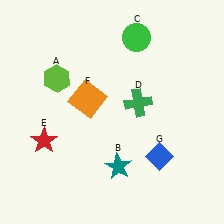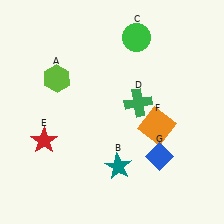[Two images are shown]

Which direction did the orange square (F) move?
The orange square (F) moved right.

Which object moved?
The orange square (F) moved right.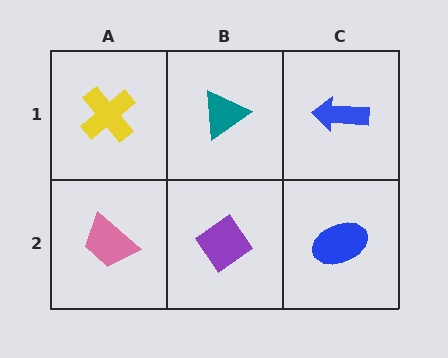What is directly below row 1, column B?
A purple diamond.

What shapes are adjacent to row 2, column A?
A yellow cross (row 1, column A), a purple diamond (row 2, column B).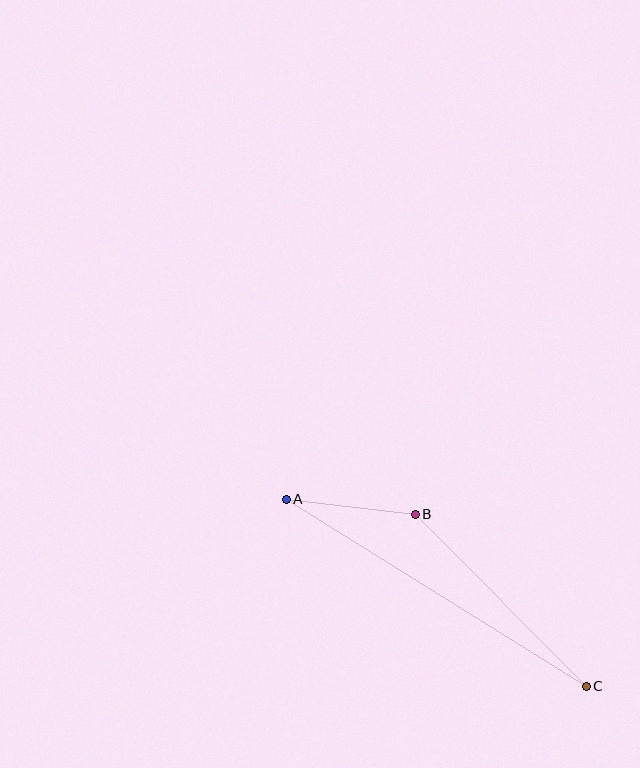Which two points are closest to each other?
Points A and B are closest to each other.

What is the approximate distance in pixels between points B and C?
The distance between B and C is approximately 242 pixels.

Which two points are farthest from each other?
Points A and C are farthest from each other.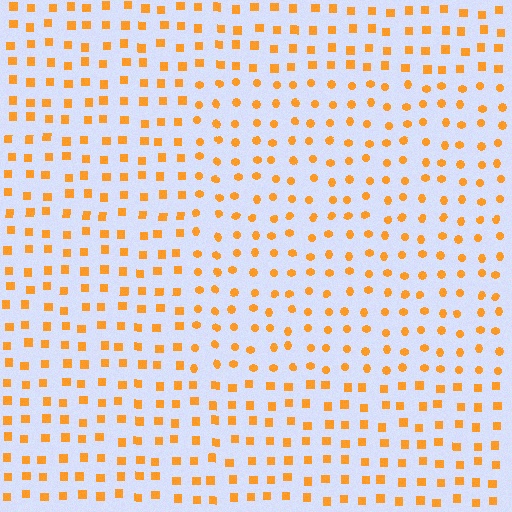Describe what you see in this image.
The image is filled with small orange elements arranged in a uniform grid. A rectangle-shaped region contains circles, while the surrounding area contains squares. The boundary is defined purely by the change in element shape.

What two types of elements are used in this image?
The image uses circles inside the rectangle region and squares outside it.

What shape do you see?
I see a rectangle.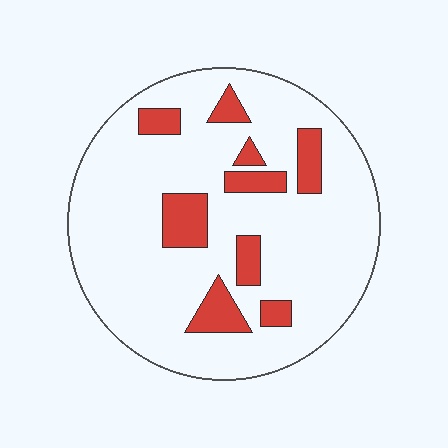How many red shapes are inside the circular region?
9.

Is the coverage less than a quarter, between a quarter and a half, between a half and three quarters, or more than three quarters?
Less than a quarter.